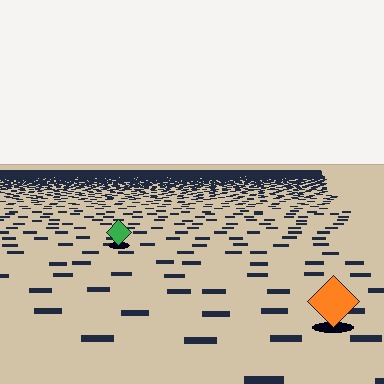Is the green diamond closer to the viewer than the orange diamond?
No. The orange diamond is closer — you can tell from the texture gradient: the ground texture is coarser near it.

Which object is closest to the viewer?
The orange diamond is closest. The texture marks near it are larger and more spread out.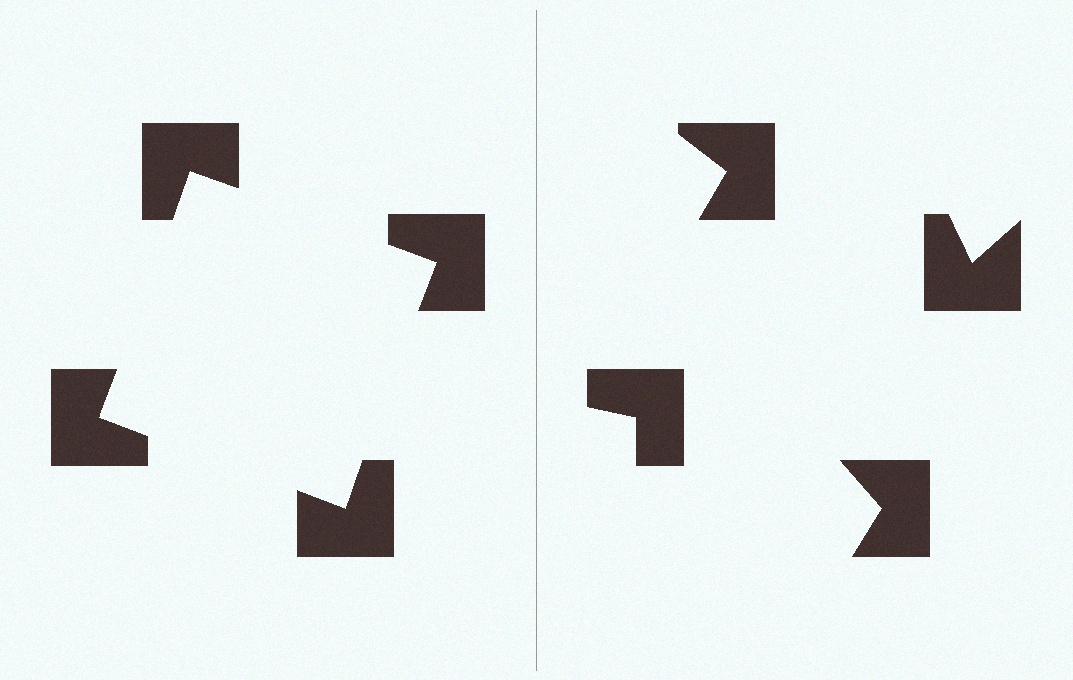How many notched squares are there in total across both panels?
8 — 4 on each side.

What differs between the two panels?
The notched squares are positioned identically on both sides; only the wedge orientations differ. On the left they align to a square; on the right they are misaligned.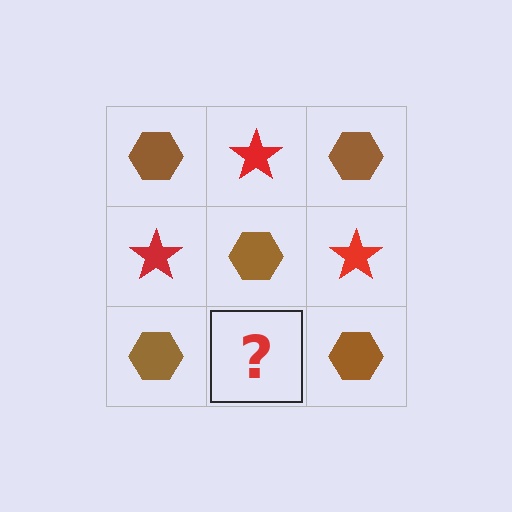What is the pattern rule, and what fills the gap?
The rule is that it alternates brown hexagon and red star in a checkerboard pattern. The gap should be filled with a red star.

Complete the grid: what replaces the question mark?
The question mark should be replaced with a red star.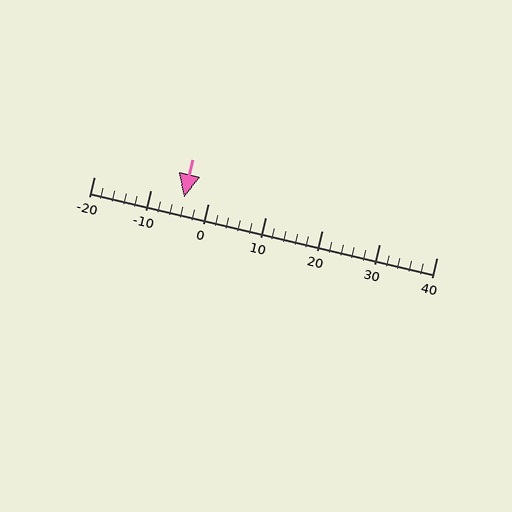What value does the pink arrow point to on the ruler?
The pink arrow points to approximately -4.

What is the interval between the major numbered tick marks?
The major tick marks are spaced 10 units apart.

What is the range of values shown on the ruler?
The ruler shows values from -20 to 40.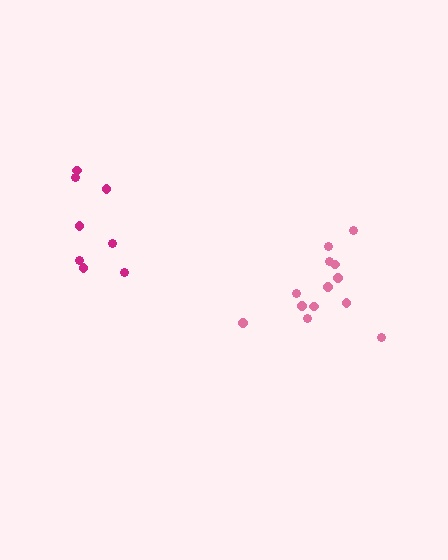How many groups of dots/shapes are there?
There are 2 groups.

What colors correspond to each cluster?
The clusters are colored: pink, magenta.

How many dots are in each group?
Group 1: 13 dots, Group 2: 8 dots (21 total).